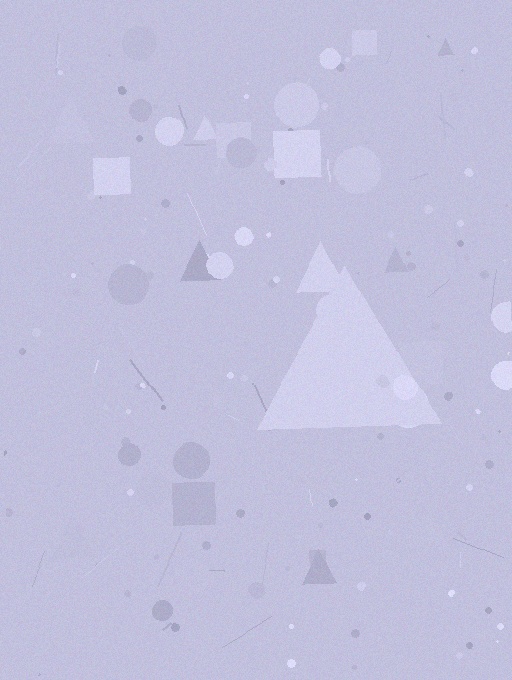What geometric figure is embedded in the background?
A triangle is embedded in the background.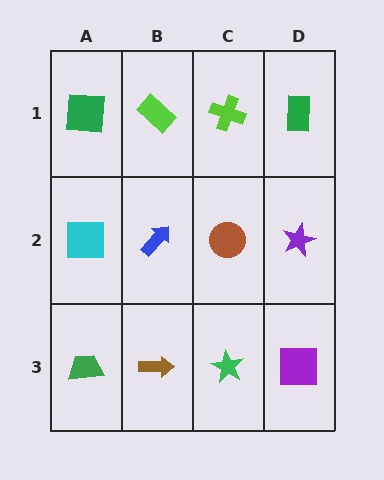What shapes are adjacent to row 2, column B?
A lime rectangle (row 1, column B), a brown arrow (row 3, column B), a cyan square (row 2, column A), a brown circle (row 2, column C).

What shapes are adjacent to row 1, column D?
A purple star (row 2, column D), a lime cross (row 1, column C).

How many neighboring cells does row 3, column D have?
2.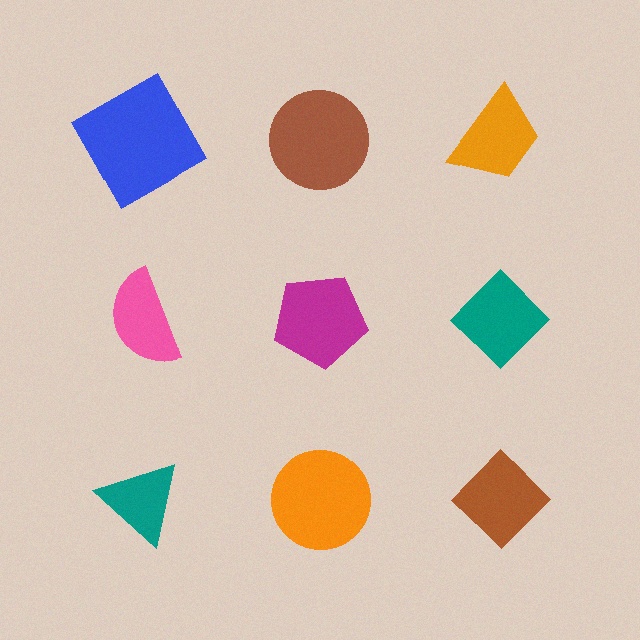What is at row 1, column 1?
A blue square.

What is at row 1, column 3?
An orange trapezoid.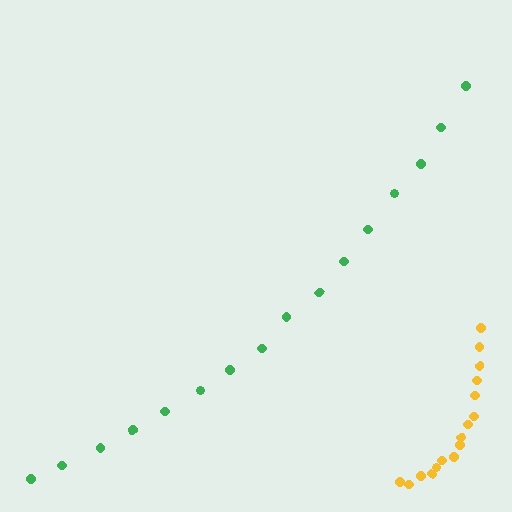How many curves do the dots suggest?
There are 2 distinct paths.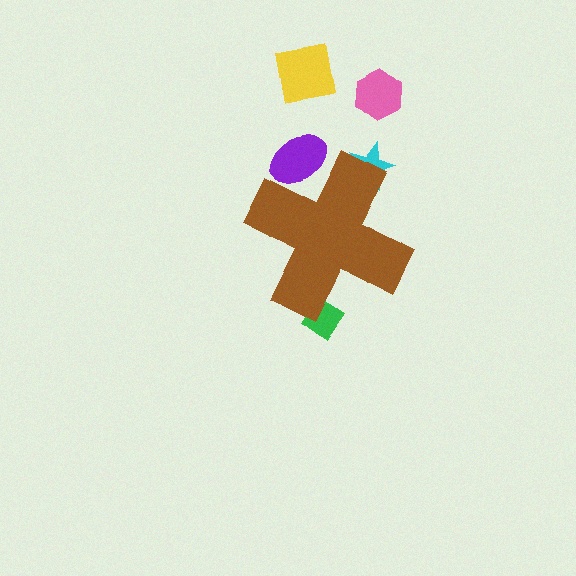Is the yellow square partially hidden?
No, the yellow square is fully visible.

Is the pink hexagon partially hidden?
No, the pink hexagon is fully visible.